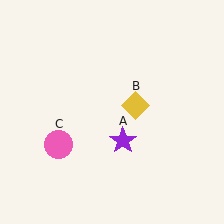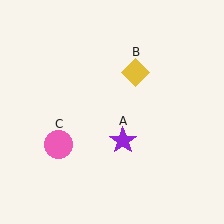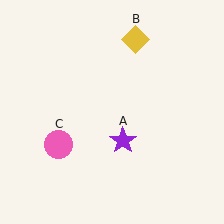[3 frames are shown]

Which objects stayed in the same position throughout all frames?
Purple star (object A) and pink circle (object C) remained stationary.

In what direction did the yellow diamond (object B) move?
The yellow diamond (object B) moved up.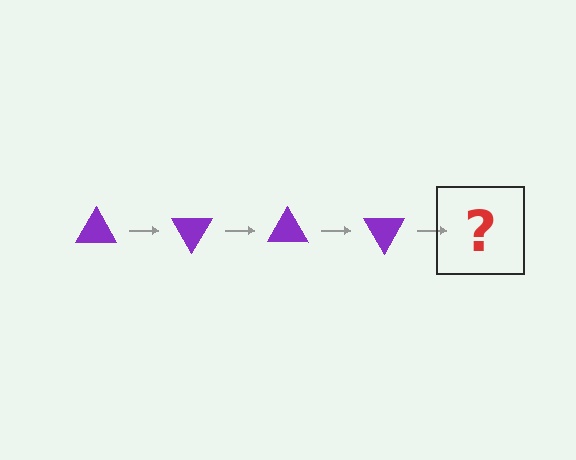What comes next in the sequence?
The next element should be a purple triangle rotated 240 degrees.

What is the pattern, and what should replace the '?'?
The pattern is that the triangle rotates 60 degrees each step. The '?' should be a purple triangle rotated 240 degrees.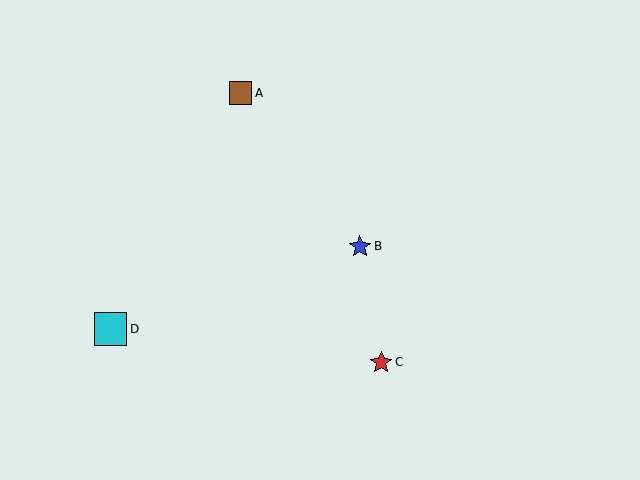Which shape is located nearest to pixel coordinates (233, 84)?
The brown square (labeled A) at (240, 93) is nearest to that location.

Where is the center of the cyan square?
The center of the cyan square is at (111, 329).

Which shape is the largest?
The cyan square (labeled D) is the largest.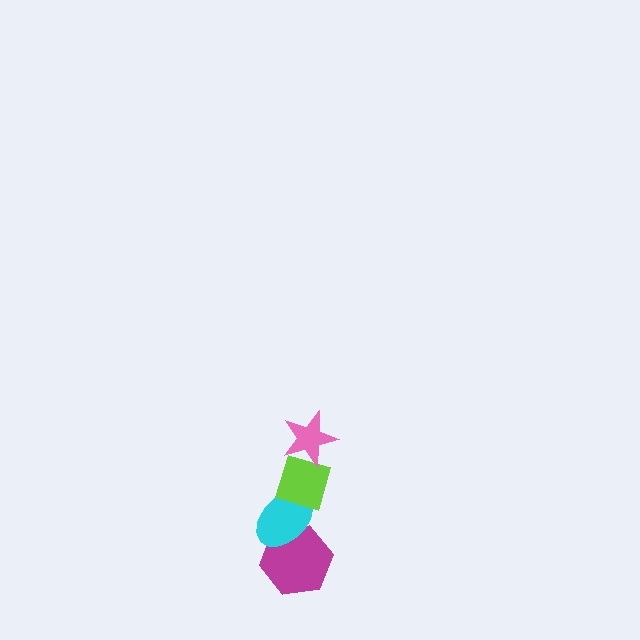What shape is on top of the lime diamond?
The pink star is on top of the lime diamond.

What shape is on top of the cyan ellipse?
The lime diamond is on top of the cyan ellipse.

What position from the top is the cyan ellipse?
The cyan ellipse is 3rd from the top.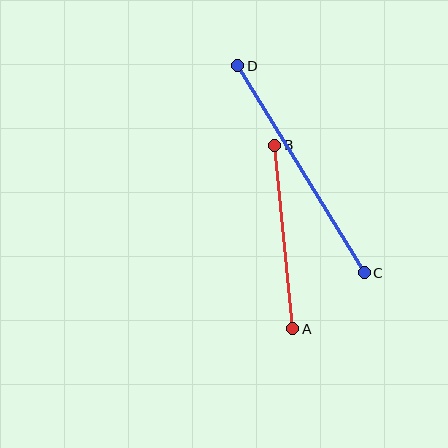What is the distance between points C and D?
The distance is approximately 243 pixels.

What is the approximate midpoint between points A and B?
The midpoint is at approximately (284, 237) pixels.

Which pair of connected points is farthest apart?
Points C and D are farthest apart.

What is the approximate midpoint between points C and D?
The midpoint is at approximately (301, 169) pixels.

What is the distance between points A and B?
The distance is approximately 185 pixels.